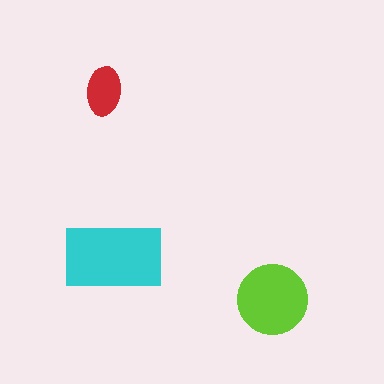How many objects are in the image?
There are 3 objects in the image.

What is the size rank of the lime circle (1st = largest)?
2nd.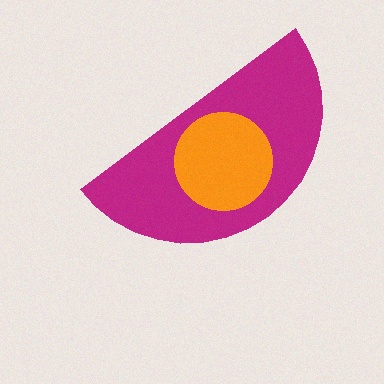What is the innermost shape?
The orange circle.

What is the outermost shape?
The magenta semicircle.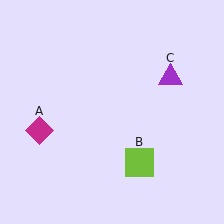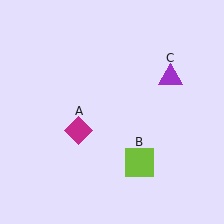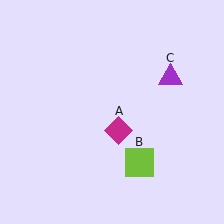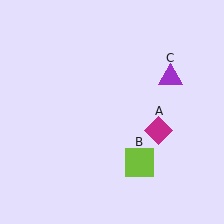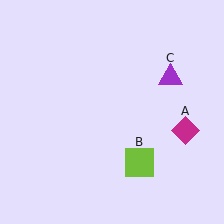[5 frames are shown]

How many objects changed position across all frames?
1 object changed position: magenta diamond (object A).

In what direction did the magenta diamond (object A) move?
The magenta diamond (object A) moved right.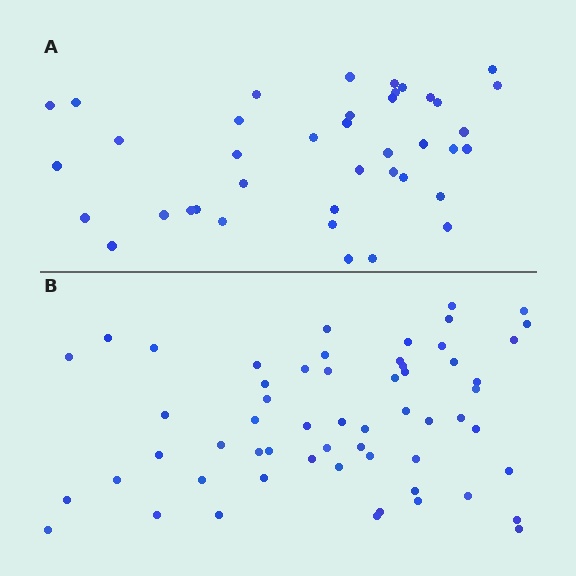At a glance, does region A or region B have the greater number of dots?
Region B (the bottom region) has more dots.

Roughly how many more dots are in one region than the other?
Region B has approximately 20 more dots than region A.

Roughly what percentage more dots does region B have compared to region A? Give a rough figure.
About 45% more.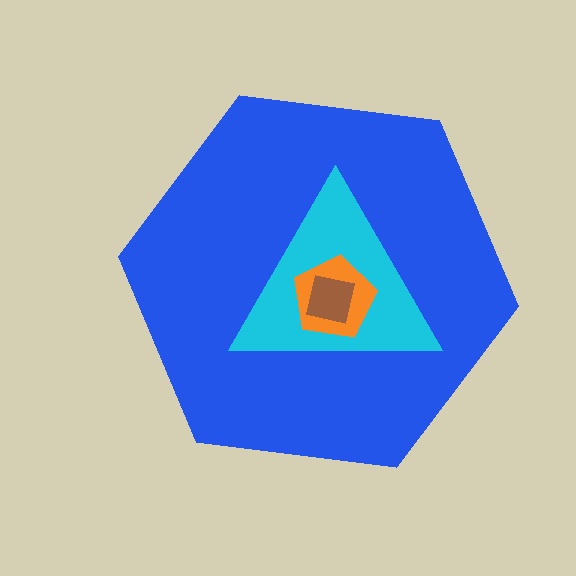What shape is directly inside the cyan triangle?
The orange pentagon.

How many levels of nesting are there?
4.